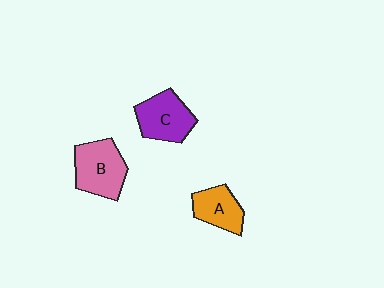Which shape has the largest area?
Shape B (pink).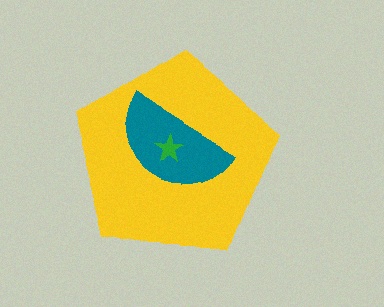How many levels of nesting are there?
3.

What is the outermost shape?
The yellow pentagon.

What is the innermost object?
The green star.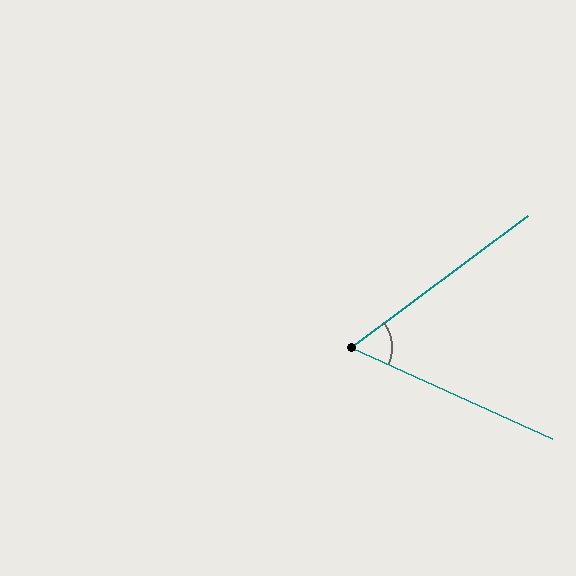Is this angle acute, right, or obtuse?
It is acute.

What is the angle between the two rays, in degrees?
Approximately 61 degrees.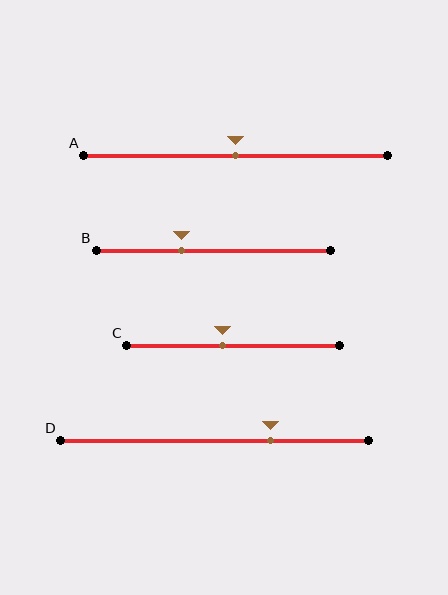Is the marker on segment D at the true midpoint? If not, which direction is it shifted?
No, the marker on segment D is shifted to the right by about 18% of the segment length.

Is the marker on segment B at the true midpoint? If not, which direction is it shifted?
No, the marker on segment B is shifted to the left by about 14% of the segment length.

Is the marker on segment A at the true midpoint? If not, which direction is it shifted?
Yes, the marker on segment A is at the true midpoint.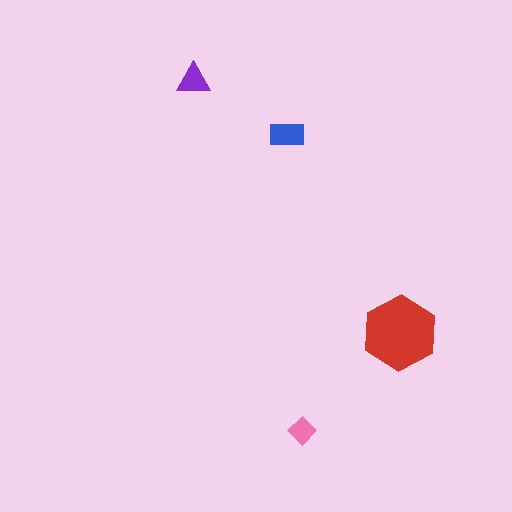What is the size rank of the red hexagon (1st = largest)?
1st.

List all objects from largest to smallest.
The red hexagon, the blue rectangle, the purple triangle, the pink diamond.